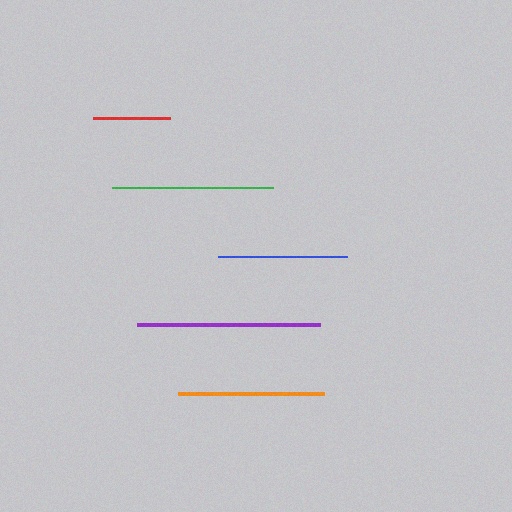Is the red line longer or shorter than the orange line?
The orange line is longer than the red line.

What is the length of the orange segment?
The orange segment is approximately 146 pixels long.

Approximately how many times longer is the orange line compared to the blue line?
The orange line is approximately 1.1 times the length of the blue line.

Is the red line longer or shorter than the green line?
The green line is longer than the red line.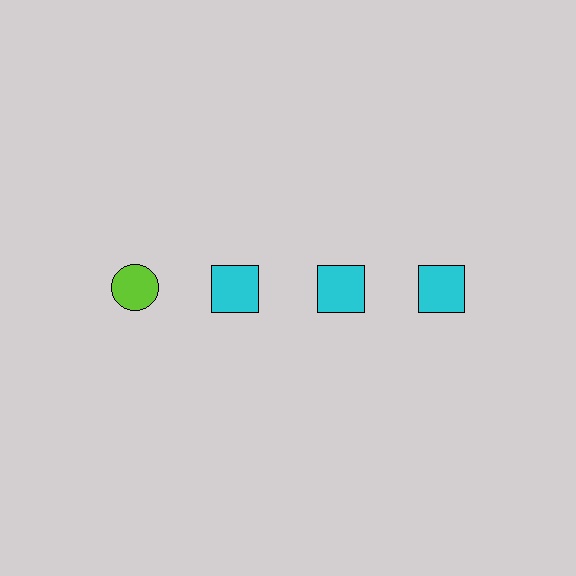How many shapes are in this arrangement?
There are 4 shapes arranged in a grid pattern.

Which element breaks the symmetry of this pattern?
The lime circle in the top row, leftmost column breaks the symmetry. All other shapes are cyan squares.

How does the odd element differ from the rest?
It differs in both color (lime instead of cyan) and shape (circle instead of square).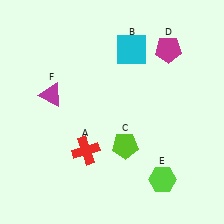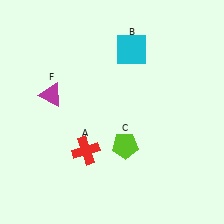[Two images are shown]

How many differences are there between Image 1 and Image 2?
There are 2 differences between the two images.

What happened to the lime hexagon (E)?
The lime hexagon (E) was removed in Image 2. It was in the bottom-right area of Image 1.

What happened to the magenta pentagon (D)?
The magenta pentagon (D) was removed in Image 2. It was in the top-right area of Image 1.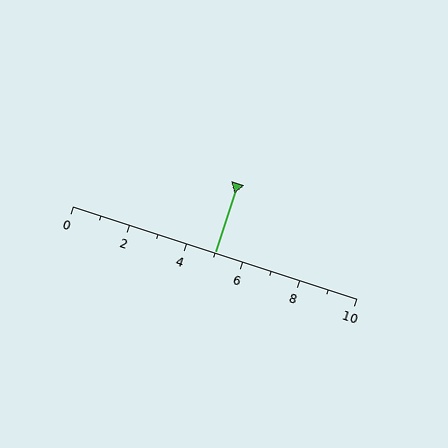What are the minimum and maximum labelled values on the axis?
The axis runs from 0 to 10.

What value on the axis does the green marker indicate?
The marker indicates approximately 5.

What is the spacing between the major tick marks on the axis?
The major ticks are spaced 2 apart.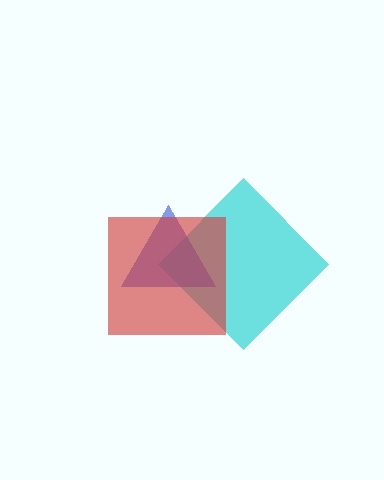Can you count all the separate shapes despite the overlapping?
Yes, there are 3 separate shapes.